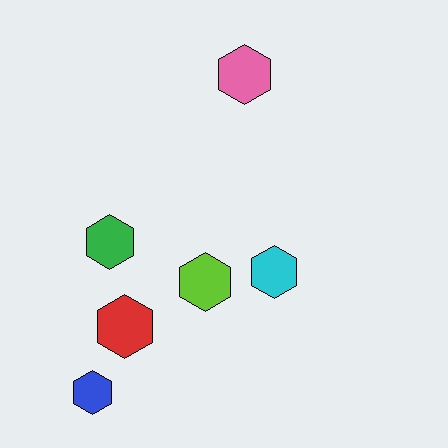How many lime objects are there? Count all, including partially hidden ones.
There is 1 lime object.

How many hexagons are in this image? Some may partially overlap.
There are 6 hexagons.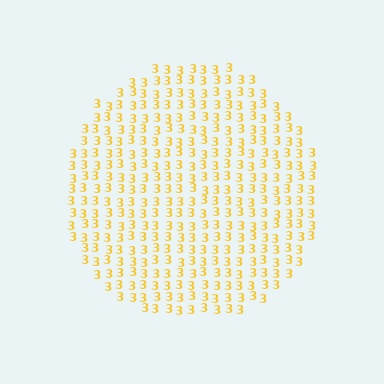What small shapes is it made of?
It is made of small digit 3's.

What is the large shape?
The large shape is a circle.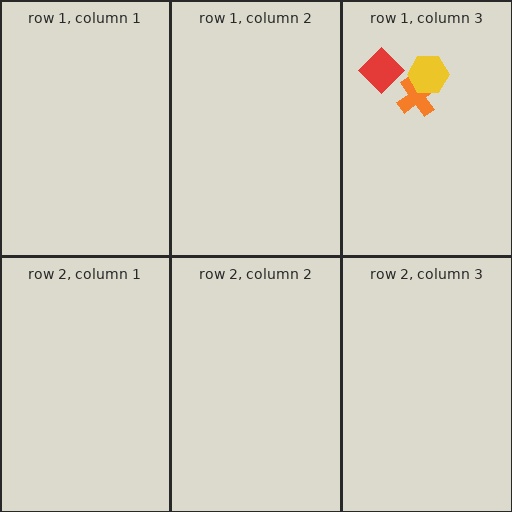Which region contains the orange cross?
The row 1, column 3 region.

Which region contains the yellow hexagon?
The row 1, column 3 region.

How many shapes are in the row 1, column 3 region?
3.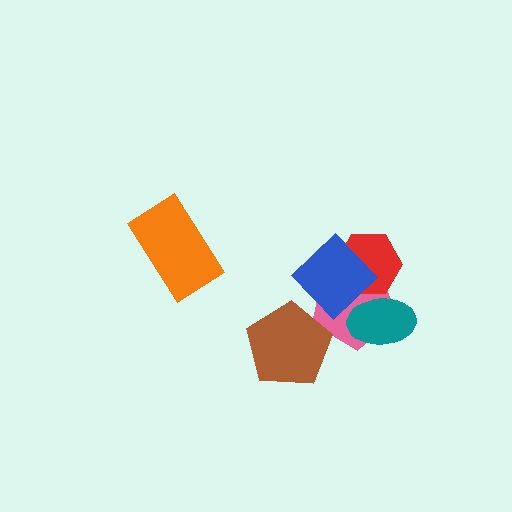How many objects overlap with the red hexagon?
3 objects overlap with the red hexagon.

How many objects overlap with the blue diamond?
2 objects overlap with the blue diamond.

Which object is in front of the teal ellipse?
The red hexagon is in front of the teal ellipse.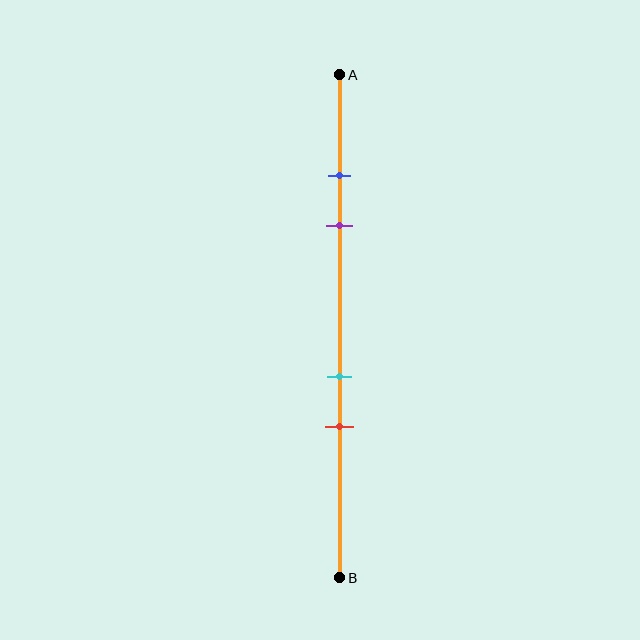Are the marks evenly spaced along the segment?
No, the marks are not evenly spaced.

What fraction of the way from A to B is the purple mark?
The purple mark is approximately 30% (0.3) of the way from A to B.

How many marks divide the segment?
There are 4 marks dividing the segment.